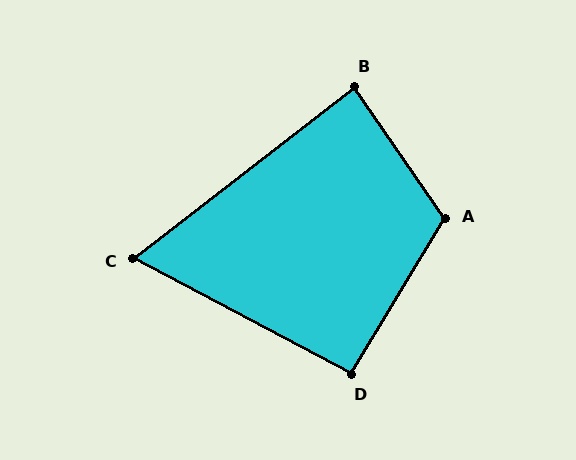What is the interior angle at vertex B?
Approximately 87 degrees (approximately right).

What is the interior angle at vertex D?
Approximately 93 degrees (approximately right).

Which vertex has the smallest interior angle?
C, at approximately 66 degrees.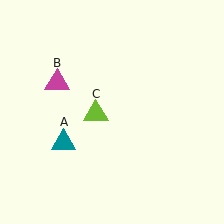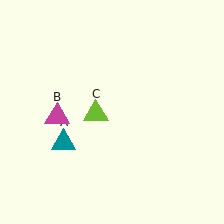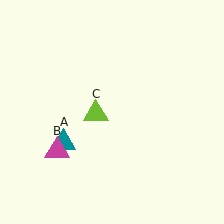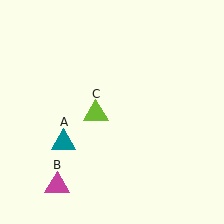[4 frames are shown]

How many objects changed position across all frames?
1 object changed position: magenta triangle (object B).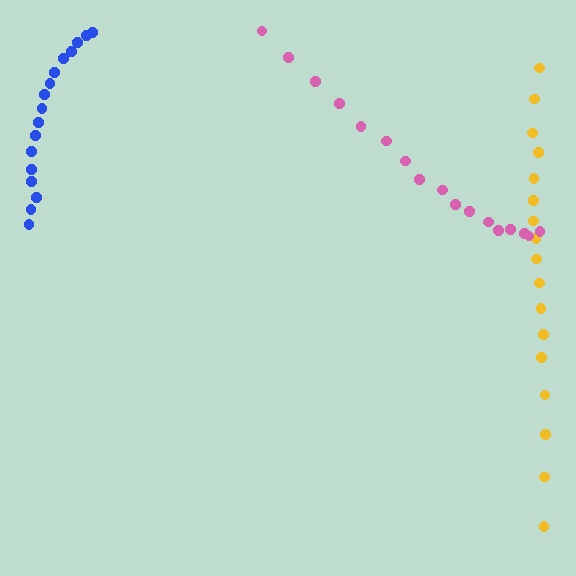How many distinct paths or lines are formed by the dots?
There are 3 distinct paths.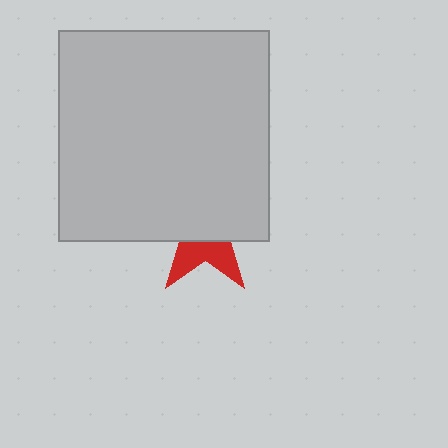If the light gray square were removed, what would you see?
You would see the complete red star.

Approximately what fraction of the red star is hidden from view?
Roughly 64% of the red star is hidden behind the light gray square.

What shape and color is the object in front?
The object in front is a light gray square.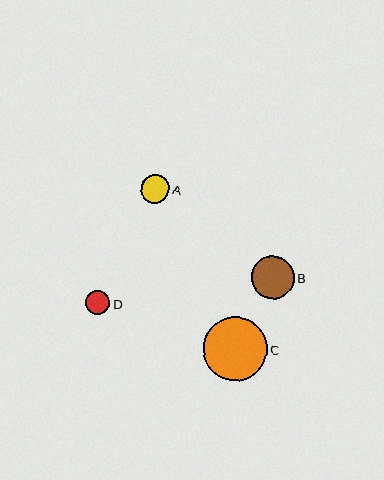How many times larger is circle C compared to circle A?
Circle C is approximately 2.2 times the size of circle A.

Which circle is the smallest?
Circle D is the smallest with a size of approximately 24 pixels.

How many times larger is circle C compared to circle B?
Circle C is approximately 1.5 times the size of circle B.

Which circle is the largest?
Circle C is the largest with a size of approximately 64 pixels.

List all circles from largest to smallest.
From largest to smallest: C, B, A, D.